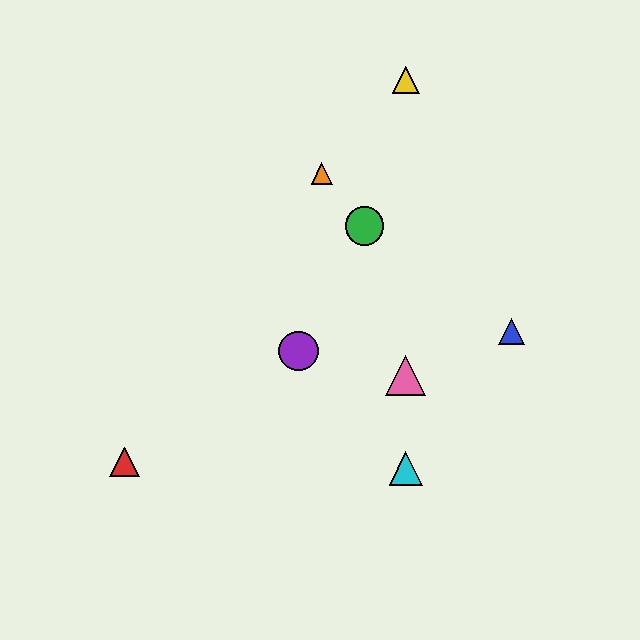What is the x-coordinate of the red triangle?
The red triangle is at x≈125.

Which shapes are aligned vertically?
The yellow triangle, the cyan triangle, the pink triangle are aligned vertically.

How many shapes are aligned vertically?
3 shapes (the yellow triangle, the cyan triangle, the pink triangle) are aligned vertically.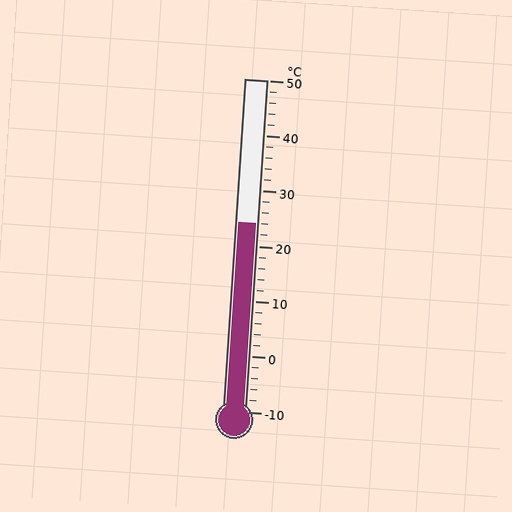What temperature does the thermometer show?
The thermometer shows approximately 24°C.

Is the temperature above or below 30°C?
The temperature is below 30°C.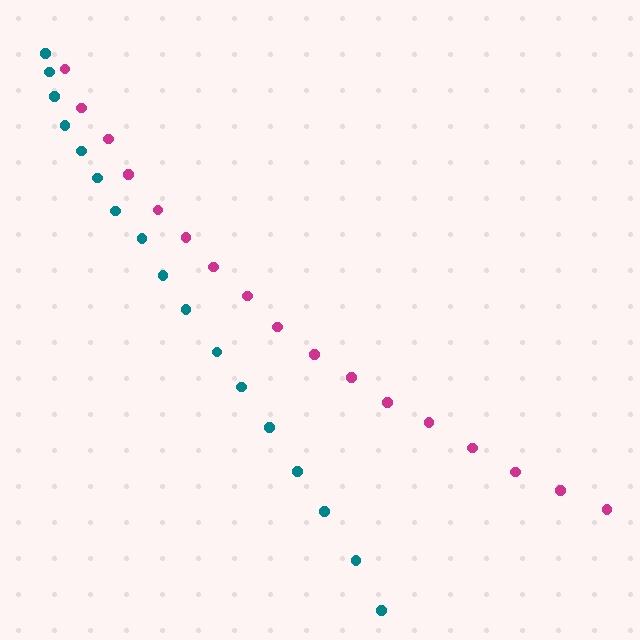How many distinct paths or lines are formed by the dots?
There are 2 distinct paths.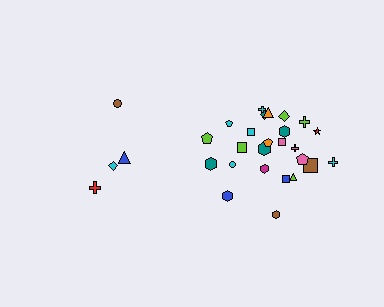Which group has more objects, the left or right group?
The right group.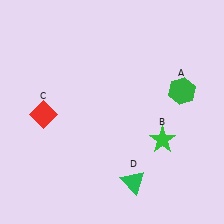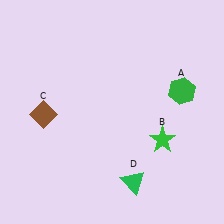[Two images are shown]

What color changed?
The diamond (C) changed from red in Image 1 to brown in Image 2.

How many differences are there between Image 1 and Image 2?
There is 1 difference between the two images.